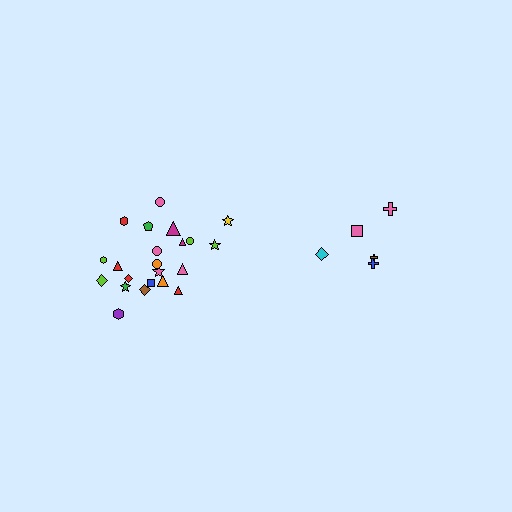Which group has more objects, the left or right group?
The left group.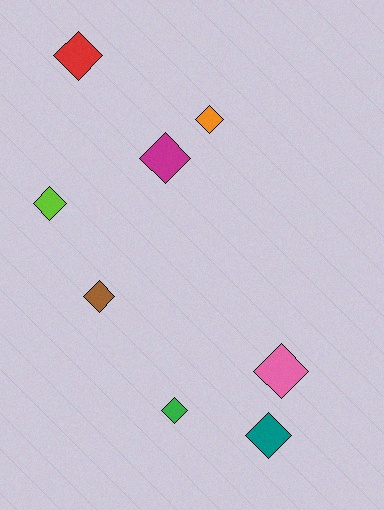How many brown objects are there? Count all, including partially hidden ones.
There is 1 brown object.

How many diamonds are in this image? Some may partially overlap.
There are 8 diamonds.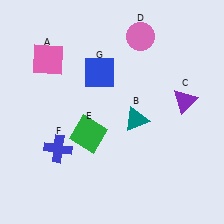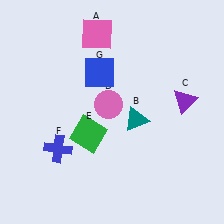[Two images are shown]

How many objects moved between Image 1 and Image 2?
2 objects moved between the two images.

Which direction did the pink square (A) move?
The pink square (A) moved right.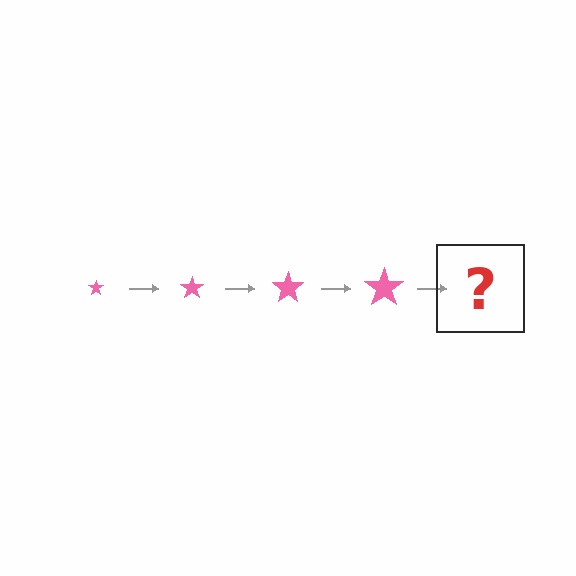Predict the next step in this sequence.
The next step is a pink star, larger than the previous one.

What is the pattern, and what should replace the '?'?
The pattern is that the star gets progressively larger each step. The '?' should be a pink star, larger than the previous one.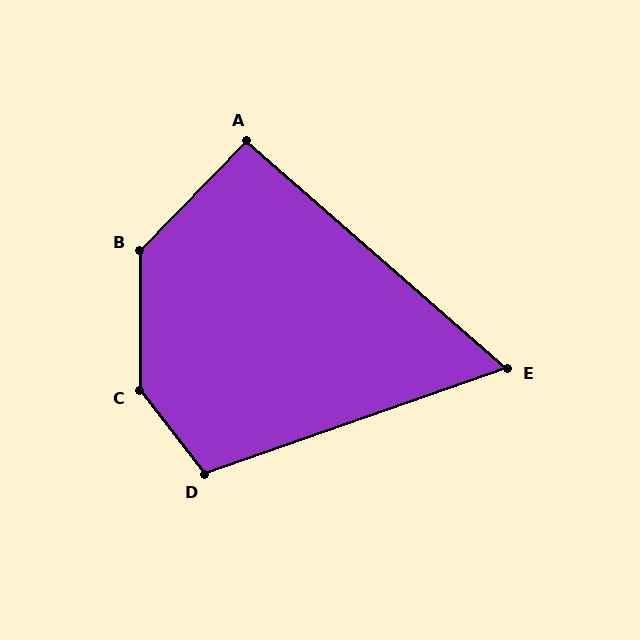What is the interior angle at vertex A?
Approximately 93 degrees (approximately right).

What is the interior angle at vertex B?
Approximately 135 degrees (obtuse).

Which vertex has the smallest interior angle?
E, at approximately 60 degrees.